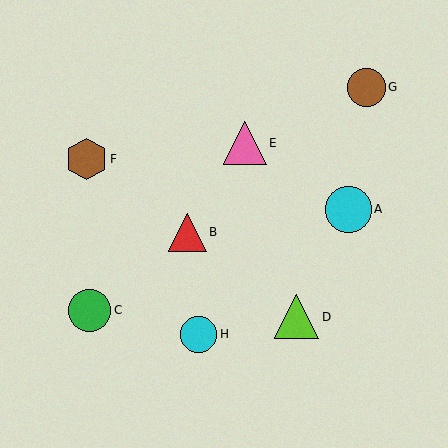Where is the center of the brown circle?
The center of the brown circle is at (366, 87).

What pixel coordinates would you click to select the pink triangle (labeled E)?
Click at (245, 143) to select the pink triangle E.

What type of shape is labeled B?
Shape B is a red triangle.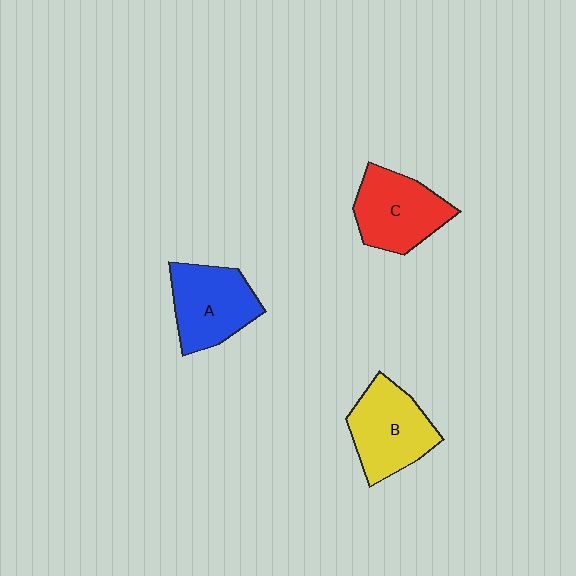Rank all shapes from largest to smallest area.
From largest to smallest: B (yellow), A (blue), C (red).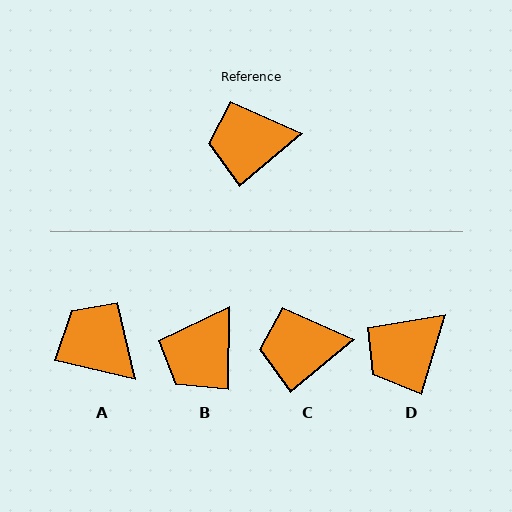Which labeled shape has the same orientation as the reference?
C.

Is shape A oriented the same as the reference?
No, it is off by about 53 degrees.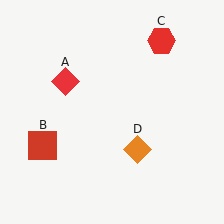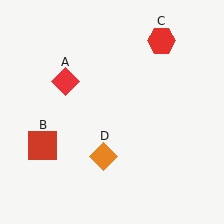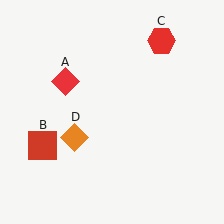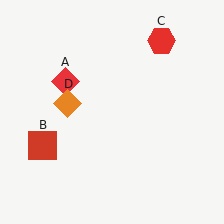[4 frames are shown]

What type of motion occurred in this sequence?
The orange diamond (object D) rotated clockwise around the center of the scene.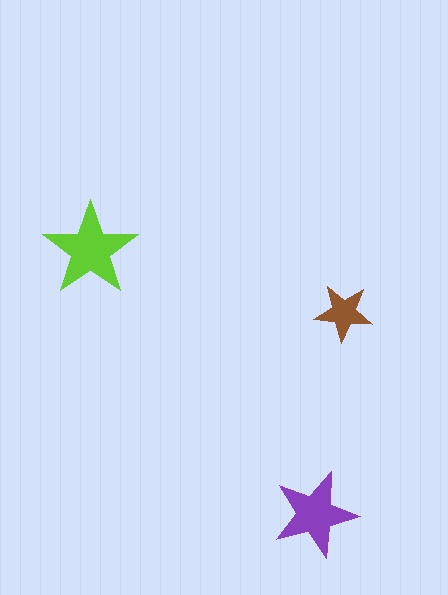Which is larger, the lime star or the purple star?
The lime one.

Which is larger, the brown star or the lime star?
The lime one.